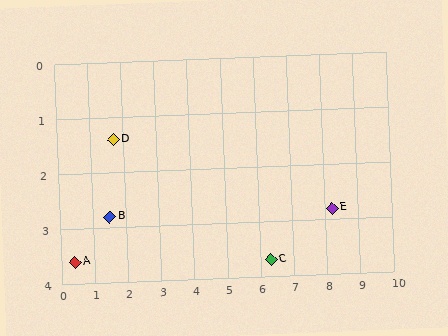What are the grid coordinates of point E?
Point E is at approximately (8.2, 2.8).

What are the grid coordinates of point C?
Point C is at approximately (6.3, 3.7).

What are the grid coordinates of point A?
Point A is at approximately (0.4, 3.6).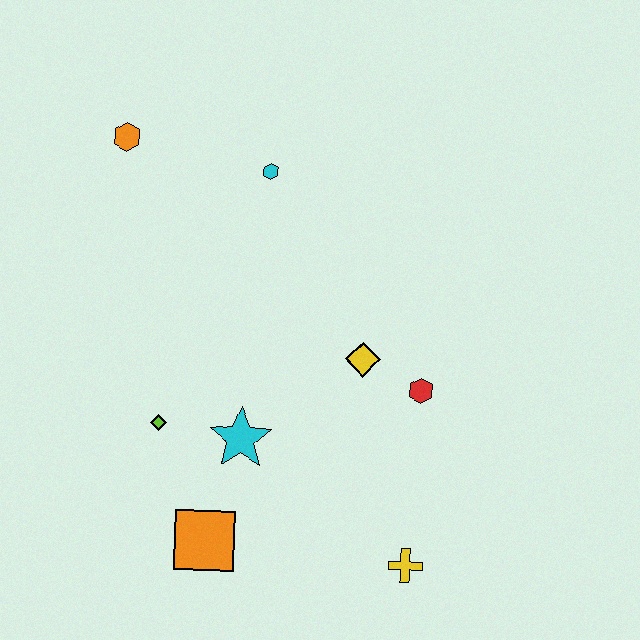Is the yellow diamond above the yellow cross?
Yes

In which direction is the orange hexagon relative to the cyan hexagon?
The orange hexagon is to the left of the cyan hexagon.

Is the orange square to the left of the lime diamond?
No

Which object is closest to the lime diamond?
The cyan star is closest to the lime diamond.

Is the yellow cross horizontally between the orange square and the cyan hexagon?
No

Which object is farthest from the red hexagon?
The orange hexagon is farthest from the red hexagon.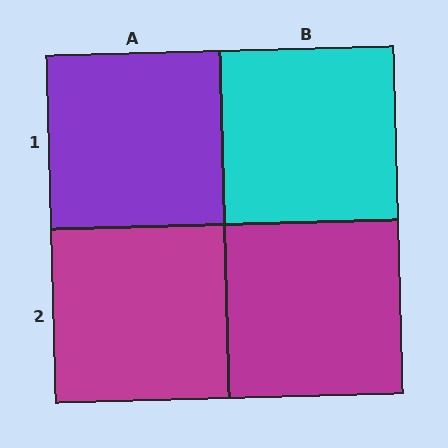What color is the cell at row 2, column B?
Magenta.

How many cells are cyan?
1 cell is cyan.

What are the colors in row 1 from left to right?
Purple, cyan.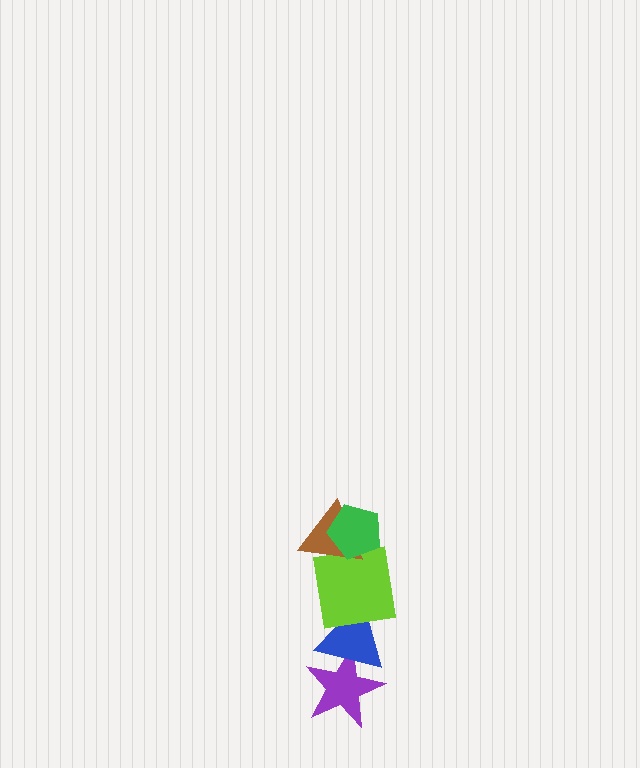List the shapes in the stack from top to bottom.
From top to bottom: the green pentagon, the brown triangle, the lime square, the blue triangle, the purple star.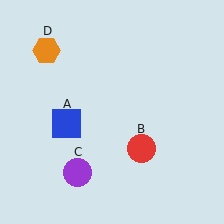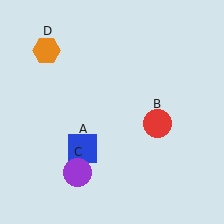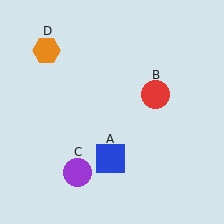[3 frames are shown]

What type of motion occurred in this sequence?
The blue square (object A), red circle (object B) rotated counterclockwise around the center of the scene.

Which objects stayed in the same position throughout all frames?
Purple circle (object C) and orange hexagon (object D) remained stationary.